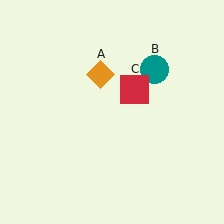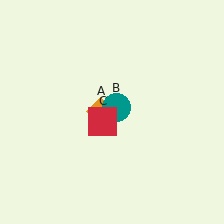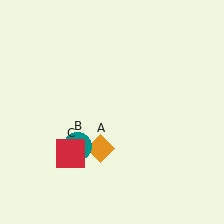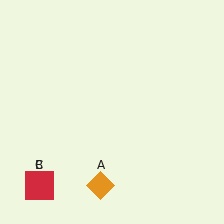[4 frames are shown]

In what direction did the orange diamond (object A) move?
The orange diamond (object A) moved down.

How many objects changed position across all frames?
3 objects changed position: orange diamond (object A), teal circle (object B), red square (object C).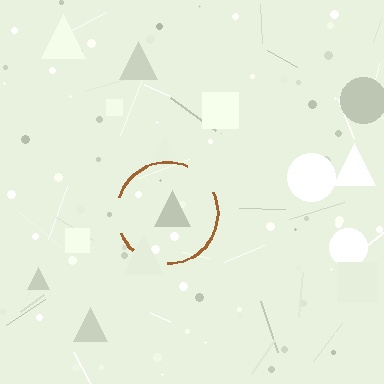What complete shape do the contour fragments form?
The contour fragments form a circle.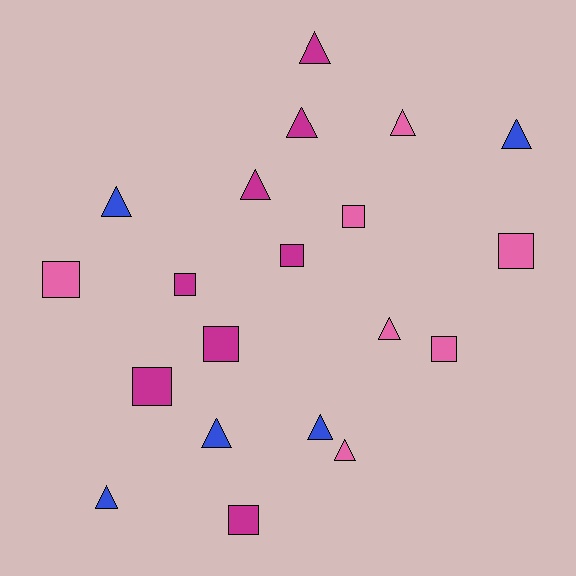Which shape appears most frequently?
Triangle, with 11 objects.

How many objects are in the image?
There are 20 objects.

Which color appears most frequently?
Magenta, with 8 objects.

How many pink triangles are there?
There are 3 pink triangles.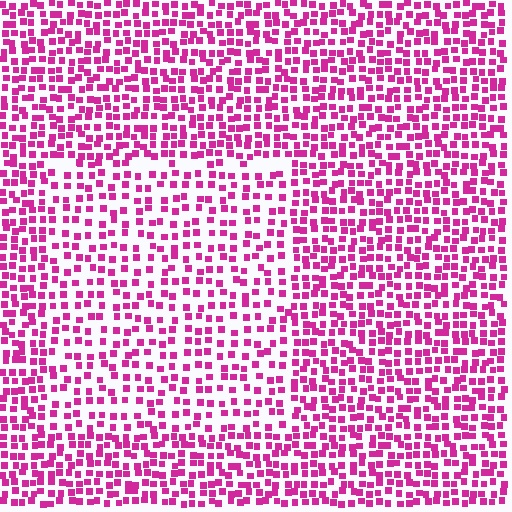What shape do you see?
I see a rectangle.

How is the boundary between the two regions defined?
The boundary is defined by a change in element density (approximately 1.6x ratio). All elements are the same color, size, and shape.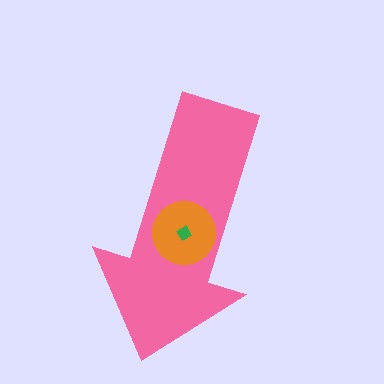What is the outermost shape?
The pink arrow.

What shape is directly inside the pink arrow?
The orange circle.